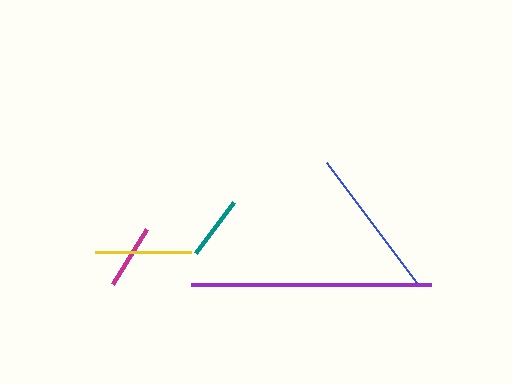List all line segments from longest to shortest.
From longest to shortest: purple, blue, yellow, magenta, teal.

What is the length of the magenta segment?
The magenta segment is approximately 65 pixels long.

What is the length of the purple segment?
The purple segment is approximately 240 pixels long.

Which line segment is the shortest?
The teal line is the shortest at approximately 63 pixels.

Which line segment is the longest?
The purple line is the longest at approximately 240 pixels.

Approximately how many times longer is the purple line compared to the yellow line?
The purple line is approximately 2.5 times the length of the yellow line.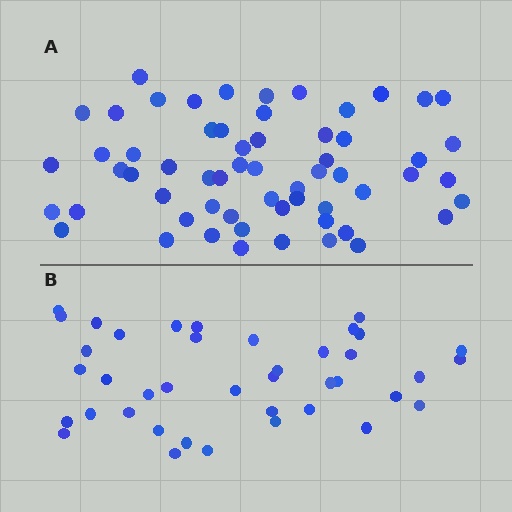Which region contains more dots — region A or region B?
Region A (the top region) has more dots.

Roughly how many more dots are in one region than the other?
Region A has approximately 20 more dots than region B.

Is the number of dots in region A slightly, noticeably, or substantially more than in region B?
Region A has substantially more. The ratio is roughly 1.5 to 1.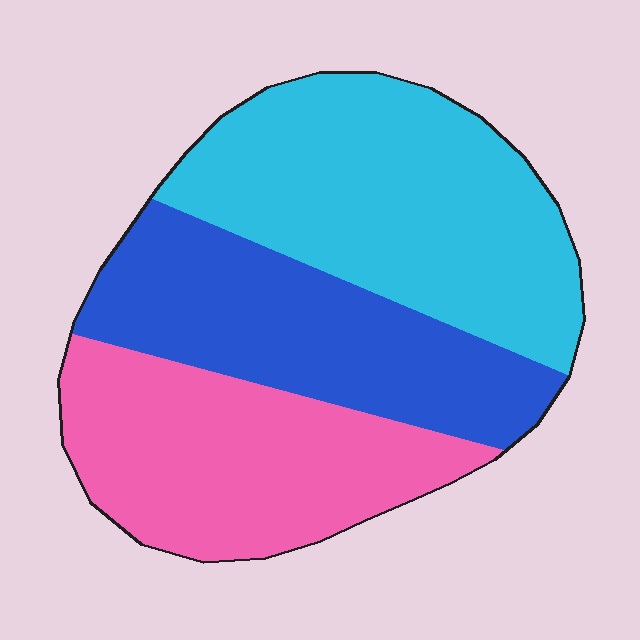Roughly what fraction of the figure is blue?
Blue covers 30% of the figure.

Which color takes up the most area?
Cyan, at roughly 40%.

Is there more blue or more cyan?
Cyan.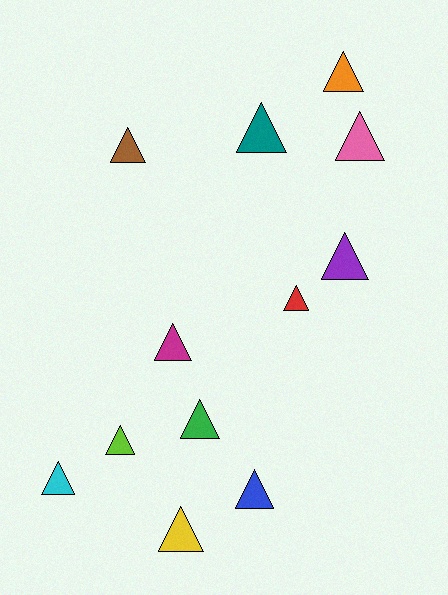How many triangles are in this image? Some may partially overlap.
There are 12 triangles.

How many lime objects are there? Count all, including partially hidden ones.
There is 1 lime object.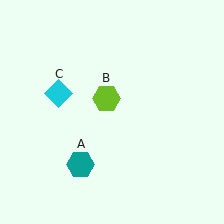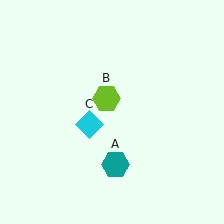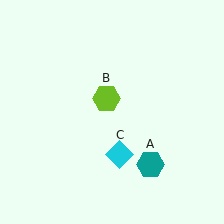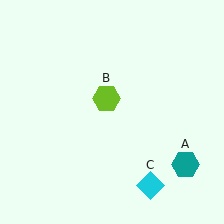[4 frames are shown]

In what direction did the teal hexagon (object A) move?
The teal hexagon (object A) moved right.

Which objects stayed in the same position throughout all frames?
Lime hexagon (object B) remained stationary.